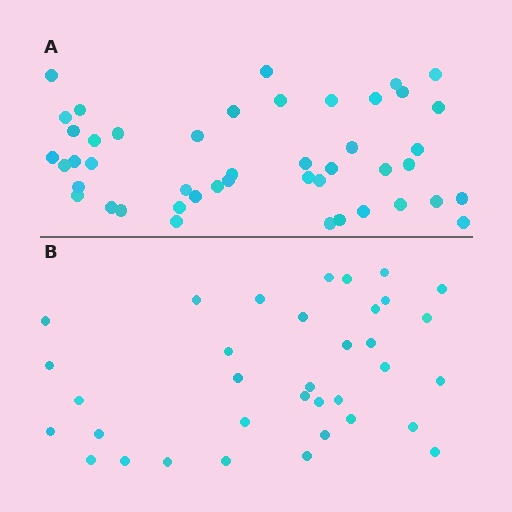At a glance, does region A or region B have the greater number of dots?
Region A (the top region) has more dots.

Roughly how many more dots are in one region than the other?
Region A has roughly 12 or so more dots than region B.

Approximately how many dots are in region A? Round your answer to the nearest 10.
About 50 dots. (The exact count is 46, which rounds to 50.)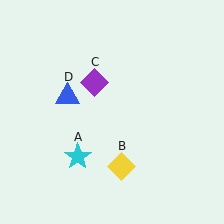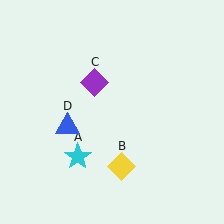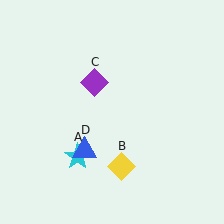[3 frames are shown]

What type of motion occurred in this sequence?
The blue triangle (object D) rotated counterclockwise around the center of the scene.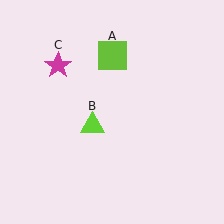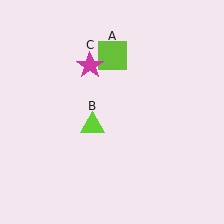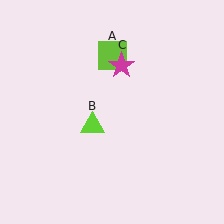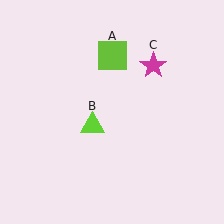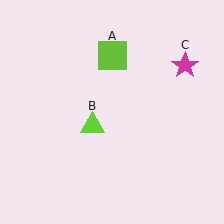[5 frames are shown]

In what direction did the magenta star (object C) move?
The magenta star (object C) moved right.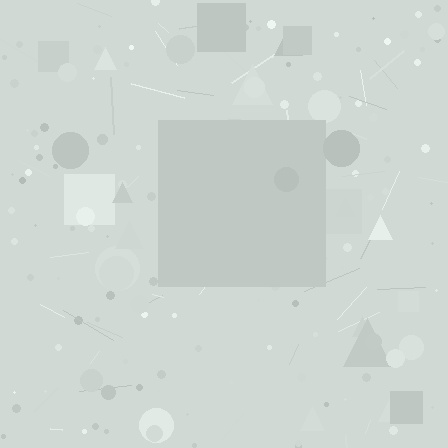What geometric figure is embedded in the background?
A square is embedded in the background.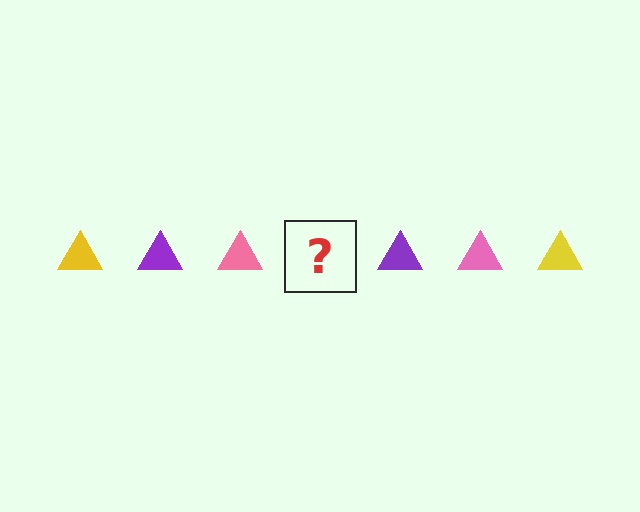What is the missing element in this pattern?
The missing element is a yellow triangle.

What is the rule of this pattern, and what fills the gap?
The rule is that the pattern cycles through yellow, purple, pink triangles. The gap should be filled with a yellow triangle.